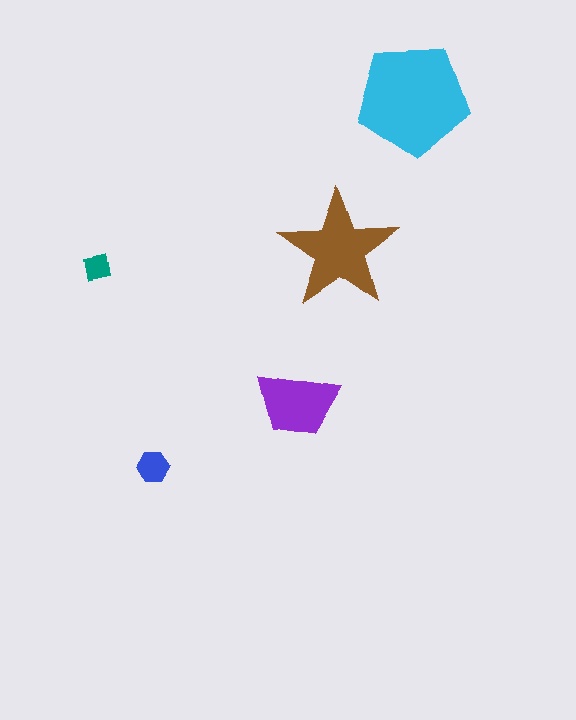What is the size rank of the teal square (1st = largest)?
5th.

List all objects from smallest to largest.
The teal square, the blue hexagon, the purple trapezoid, the brown star, the cyan pentagon.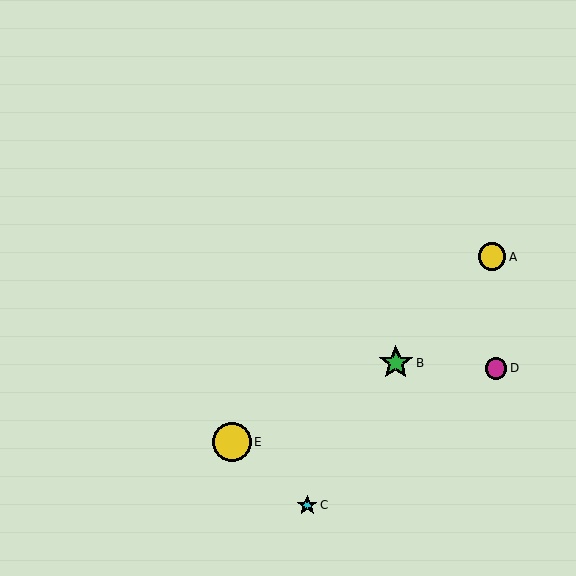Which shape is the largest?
The yellow circle (labeled E) is the largest.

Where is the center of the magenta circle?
The center of the magenta circle is at (496, 368).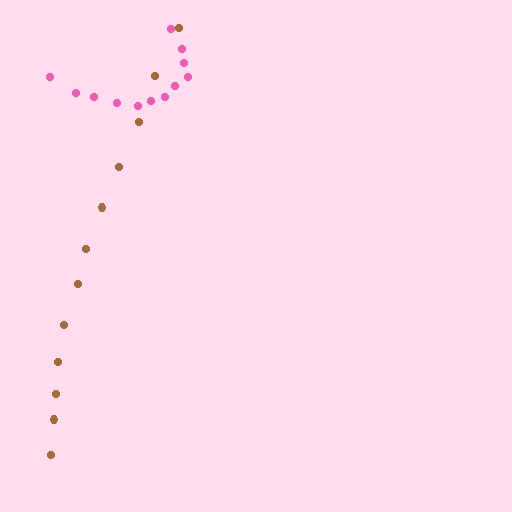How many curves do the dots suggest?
There are 2 distinct paths.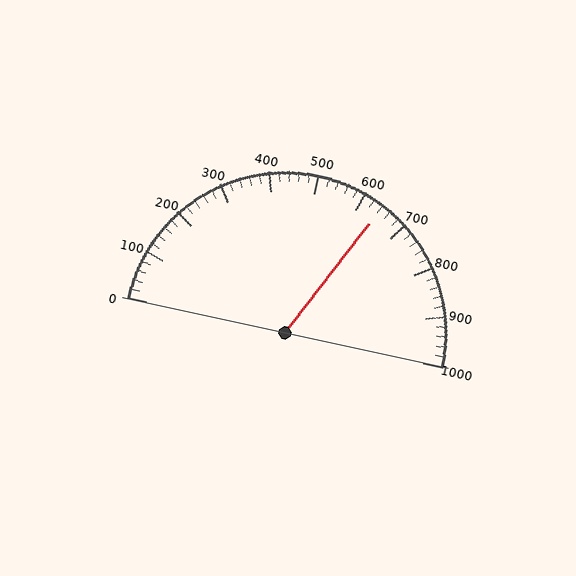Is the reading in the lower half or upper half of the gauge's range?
The reading is in the upper half of the range (0 to 1000).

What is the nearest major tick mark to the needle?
The nearest major tick mark is 600.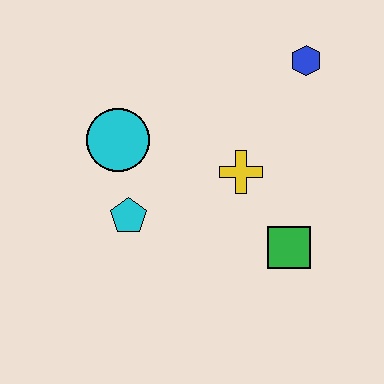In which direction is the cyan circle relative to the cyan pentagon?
The cyan circle is above the cyan pentagon.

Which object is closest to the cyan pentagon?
The cyan circle is closest to the cyan pentagon.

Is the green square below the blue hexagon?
Yes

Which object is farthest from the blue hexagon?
The cyan pentagon is farthest from the blue hexagon.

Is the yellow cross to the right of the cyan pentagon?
Yes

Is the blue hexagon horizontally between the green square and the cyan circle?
No